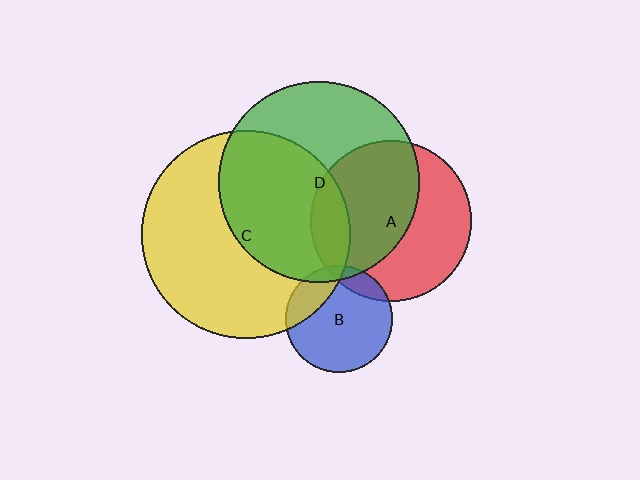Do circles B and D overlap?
Yes.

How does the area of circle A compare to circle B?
Approximately 2.2 times.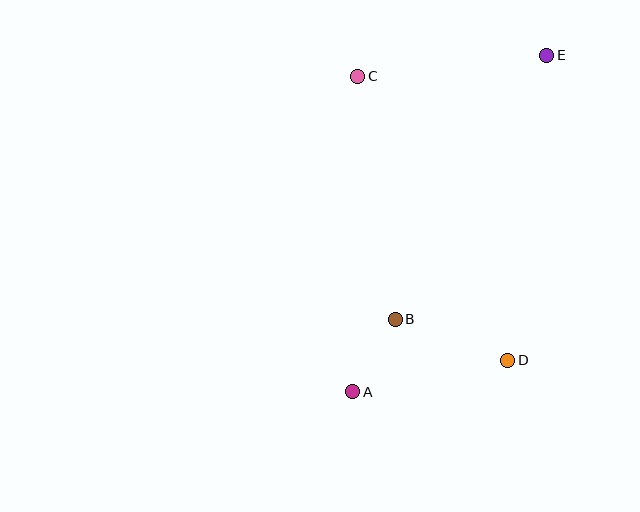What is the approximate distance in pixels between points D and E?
The distance between D and E is approximately 307 pixels.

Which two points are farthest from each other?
Points A and E are farthest from each other.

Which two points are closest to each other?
Points A and B are closest to each other.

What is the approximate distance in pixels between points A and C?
The distance between A and C is approximately 316 pixels.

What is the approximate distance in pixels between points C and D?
The distance between C and D is approximately 321 pixels.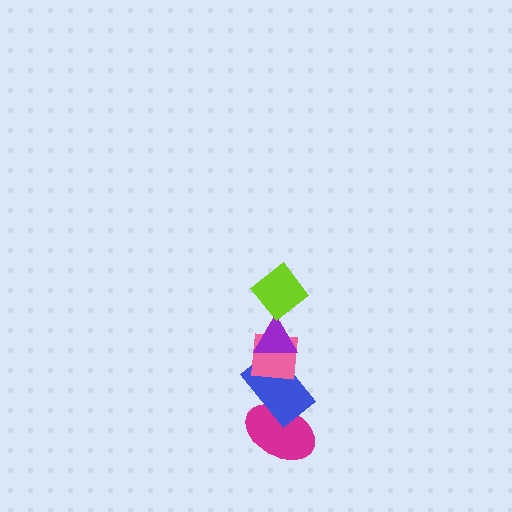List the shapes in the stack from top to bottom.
From top to bottom: the lime diamond, the purple triangle, the pink square, the blue rectangle, the magenta ellipse.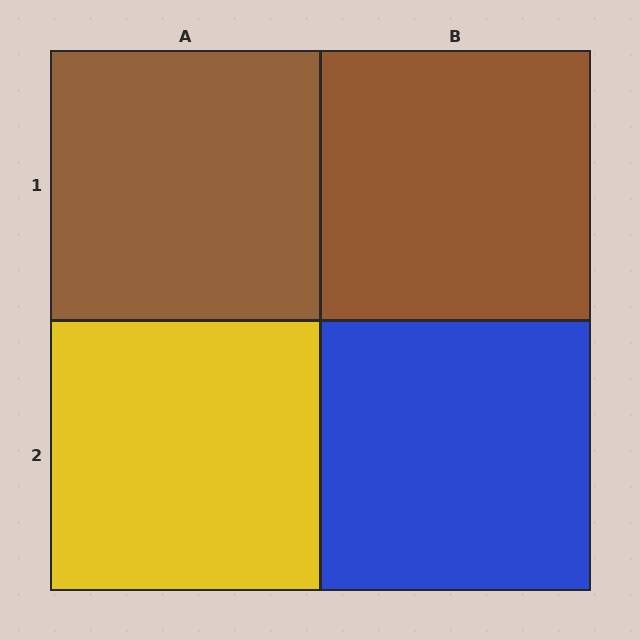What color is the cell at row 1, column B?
Brown.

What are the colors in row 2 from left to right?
Yellow, blue.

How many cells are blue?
1 cell is blue.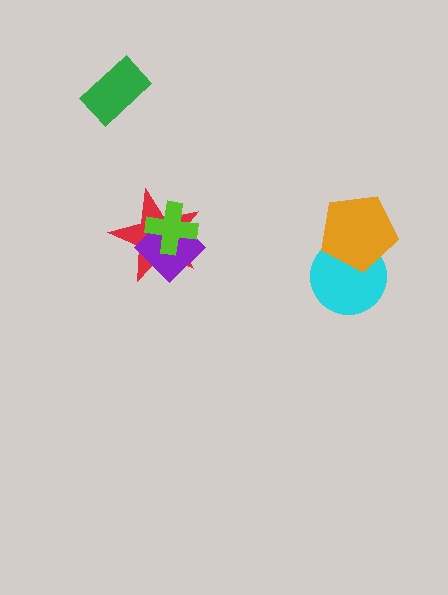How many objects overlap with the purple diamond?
2 objects overlap with the purple diamond.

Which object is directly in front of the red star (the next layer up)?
The purple diamond is directly in front of the red star.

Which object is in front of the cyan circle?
The orange pentagon is in front of the cyan circle.